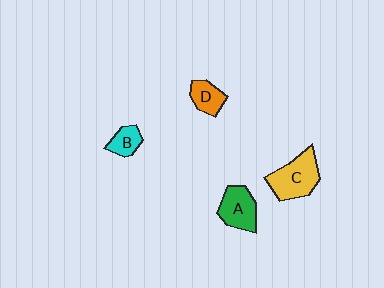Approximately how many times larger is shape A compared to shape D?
Approximately 1.5 times.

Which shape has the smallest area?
Shape B (cyan).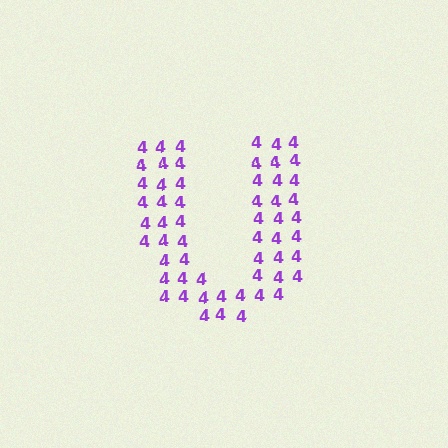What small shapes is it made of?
It is made of small digit 4's.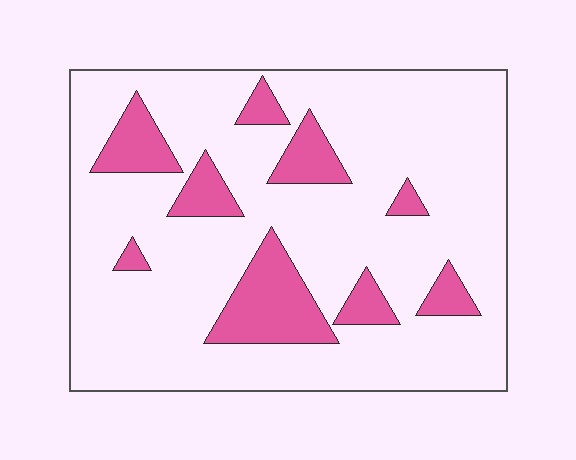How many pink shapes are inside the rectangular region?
9.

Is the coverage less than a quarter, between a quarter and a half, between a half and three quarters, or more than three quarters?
Less than a quarter.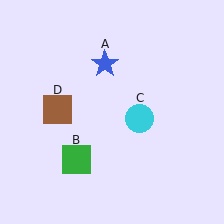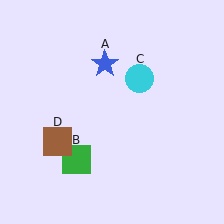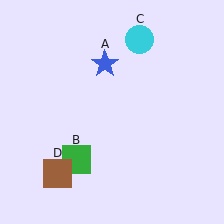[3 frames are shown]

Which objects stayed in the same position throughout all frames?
Blue star (object A) and green square (object B) remained stationary.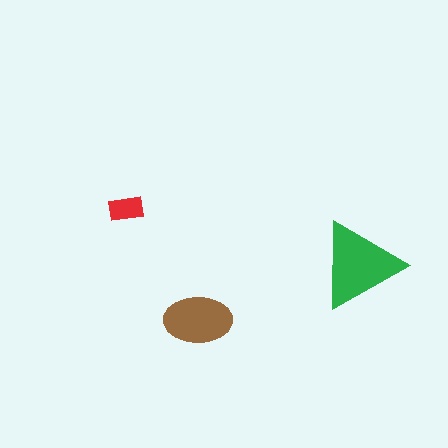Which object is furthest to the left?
The red rectangle is leftmost.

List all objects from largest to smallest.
The green triangle, the brown ellipse, the red rectangle.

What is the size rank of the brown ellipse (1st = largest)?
2nd.